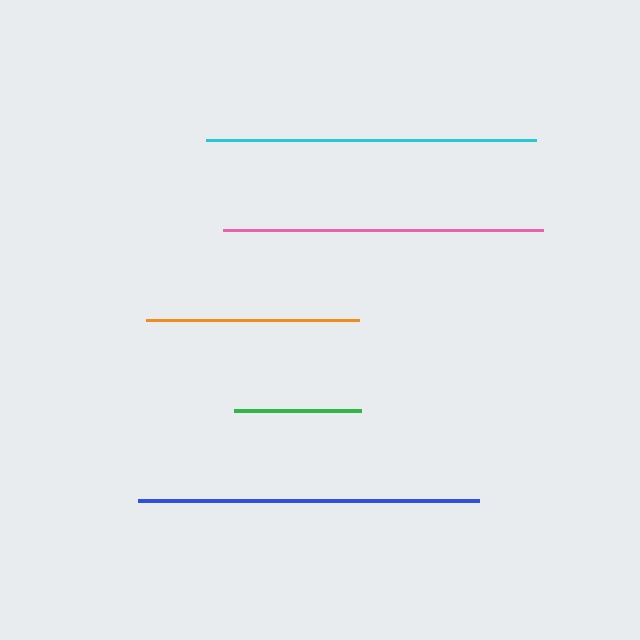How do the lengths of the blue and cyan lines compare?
The blue and cyan lines are approximately the same length.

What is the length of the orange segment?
The orange segment is approximately 213 pixels long.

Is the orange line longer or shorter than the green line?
The orange line is longer than the green line.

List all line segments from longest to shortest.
From longest to shortest: blue, cyan, pink, orange, green.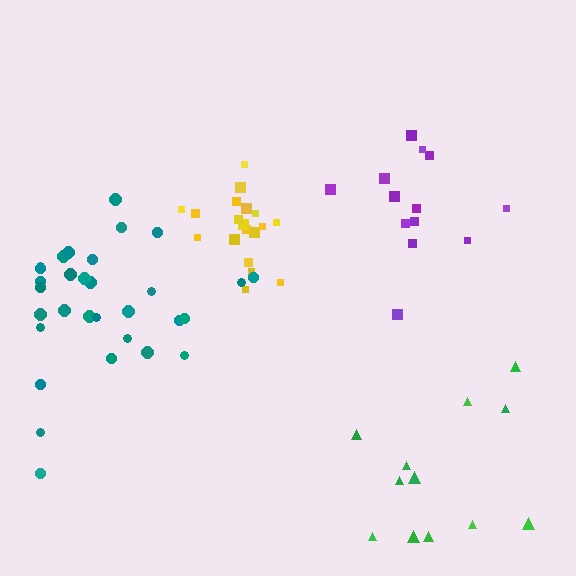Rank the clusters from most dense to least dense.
yellow, teal, purple, green.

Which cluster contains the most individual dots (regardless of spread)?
Teal (32).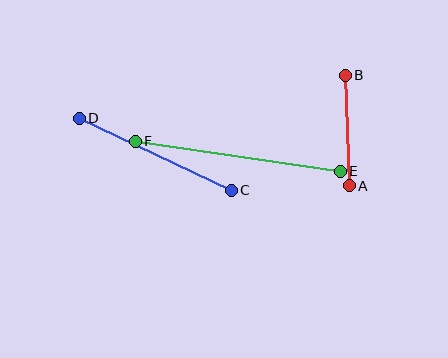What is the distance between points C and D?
The distance is approximately 168 pixels.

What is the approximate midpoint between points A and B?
The midpoint is at approximately (347, 130) pixels.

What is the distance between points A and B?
The distance is approximately 111 pixels.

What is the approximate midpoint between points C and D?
The midpoint is at approximately (155, 154) pixels.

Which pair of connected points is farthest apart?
Points E and F are farthest apart.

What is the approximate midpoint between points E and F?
The midpoint is at approximately (238, 156) pixels.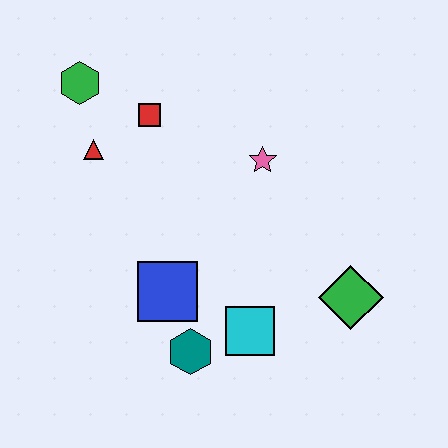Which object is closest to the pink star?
The red square is closest to the pink star.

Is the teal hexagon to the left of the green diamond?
Yes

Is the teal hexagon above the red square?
No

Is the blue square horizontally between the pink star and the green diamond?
No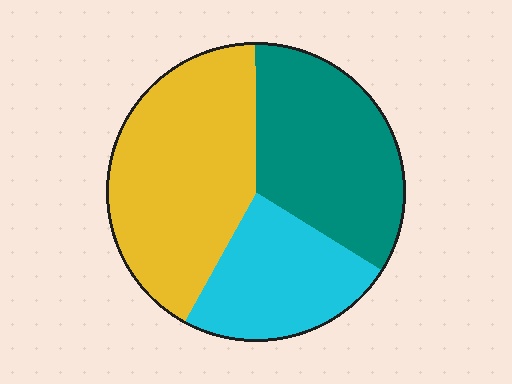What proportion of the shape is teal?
Teal covers 34% of the shape.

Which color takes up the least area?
Cyan, at roughly 25%.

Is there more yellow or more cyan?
Yellow.